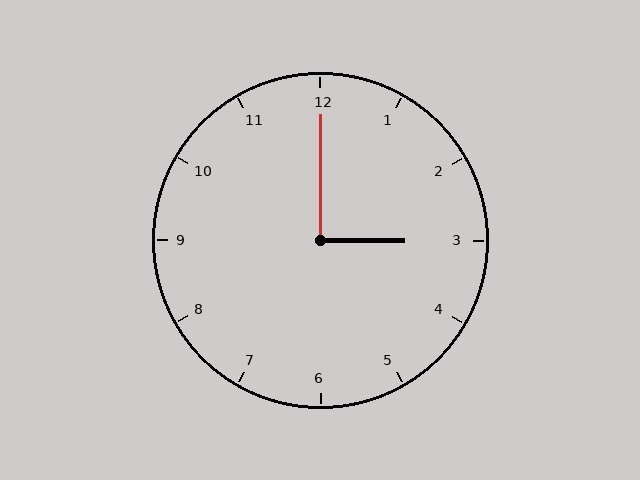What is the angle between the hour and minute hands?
Approximately 90 degrees.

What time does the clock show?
3:00.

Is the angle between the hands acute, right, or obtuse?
It is right.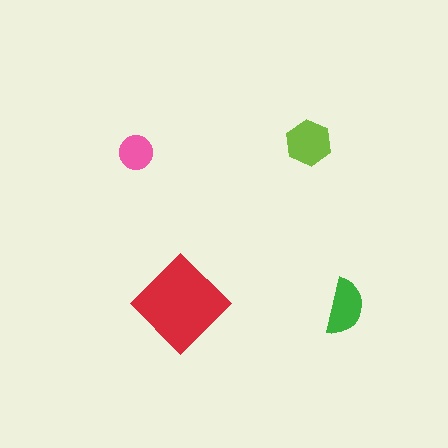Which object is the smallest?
The pink circle.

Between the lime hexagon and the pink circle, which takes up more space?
The lime hexagon.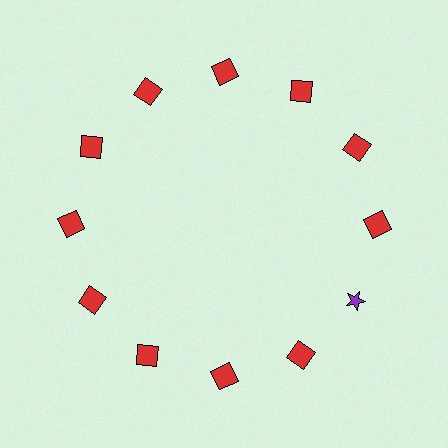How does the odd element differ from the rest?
It differs in both color (purple instead of red) and shape (star instead of square).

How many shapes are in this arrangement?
There are 12 shapes arranged in a ring pattern.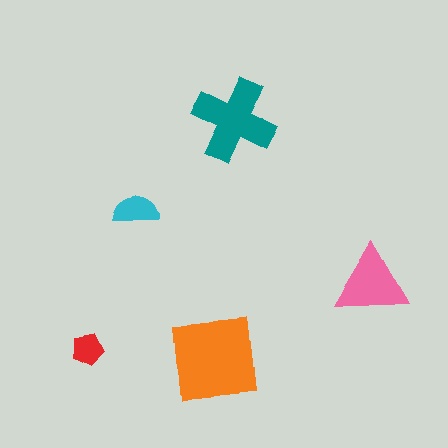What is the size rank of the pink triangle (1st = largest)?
3rd.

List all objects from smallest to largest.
The red pentagon, the cyan semicircle, the pink triangle, the teal cross, the orange square.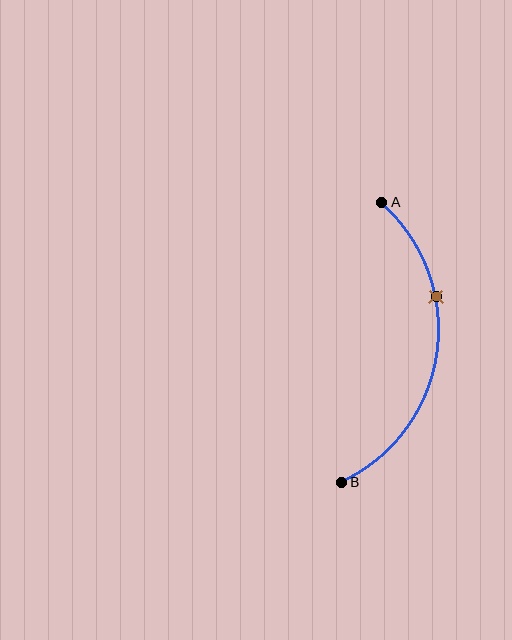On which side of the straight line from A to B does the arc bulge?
The arc bulges to the right of the straight line connecting A and B.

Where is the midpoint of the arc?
The arc midpoint is the point on the curve farthest from the straight line joining A and B. It sits to the right of that line.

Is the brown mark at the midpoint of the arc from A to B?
No. The brown mark lies on the arc but is closer to endpoint A. The arc midpoint would be at the point on the curve equidistant along the arc from both A and B.